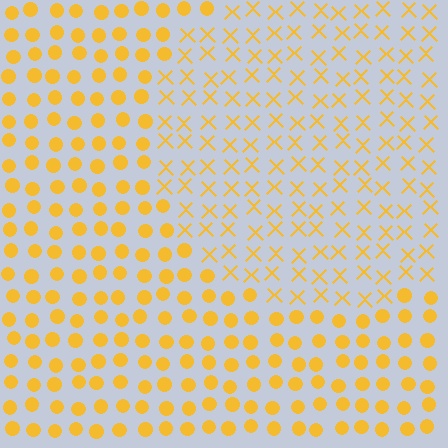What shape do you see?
I see a circle.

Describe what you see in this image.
The image is filled with small yellow elements arranged in a uniform grid. A circle-shaped region contains X marks, while the surrounding area contains circles. The boundary is defined purely by the change in element shape.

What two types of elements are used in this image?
The image uses X marks inside the circle region and circles outside it.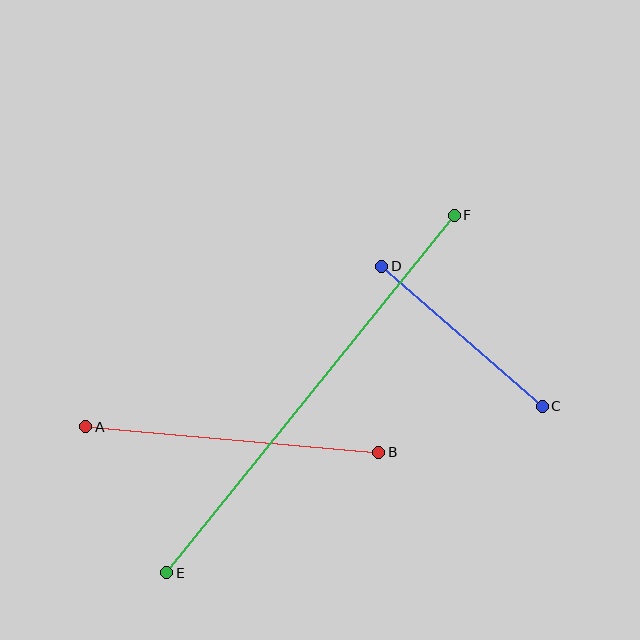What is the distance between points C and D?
The distance is approximately 213 pixels.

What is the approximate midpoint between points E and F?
The midpoint is at approximately (311, 394) pixels.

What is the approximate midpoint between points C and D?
The midpoint is at approximately (462, 336) pixels.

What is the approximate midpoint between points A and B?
The midpoint is at approximately (232, 440) pixels.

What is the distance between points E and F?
The distance is approximately 459 pixels.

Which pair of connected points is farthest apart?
Points E and F are farthest apart.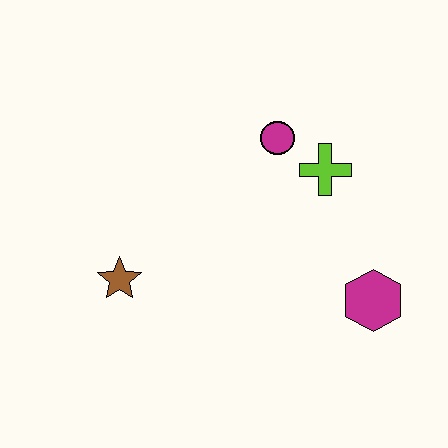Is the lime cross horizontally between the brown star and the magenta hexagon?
Yes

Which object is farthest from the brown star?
The magenta hexagon is farthest from the brown star.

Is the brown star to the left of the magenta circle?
Yes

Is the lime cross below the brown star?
No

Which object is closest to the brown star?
The magenta circle is closest to the brown star.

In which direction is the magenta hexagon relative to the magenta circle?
The magenta hexagon is below the magenta circle.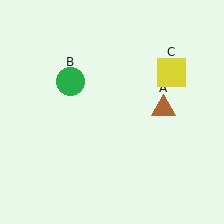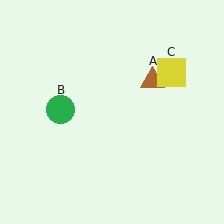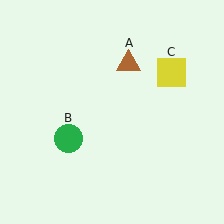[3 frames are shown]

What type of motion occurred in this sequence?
The brown triangle (object A), green circle (object B) rotated counterclockwise around the center of the scene.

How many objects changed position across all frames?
2 objects changed position: brown triangle (object A), green circle (object B).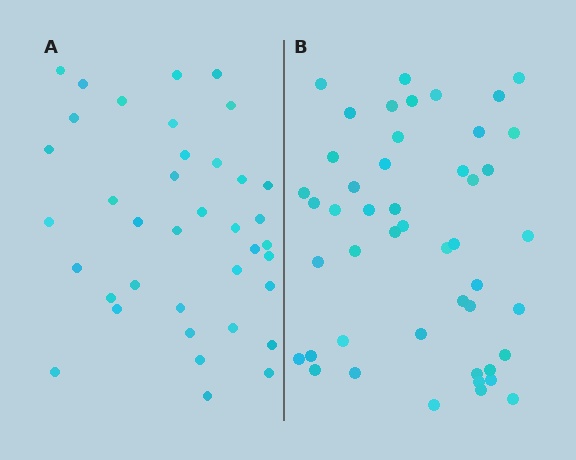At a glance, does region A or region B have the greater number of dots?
Region B (the right region) has more dots.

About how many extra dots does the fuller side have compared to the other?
Region B has roughly 8 or so more dots than region A.